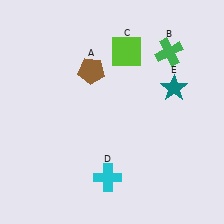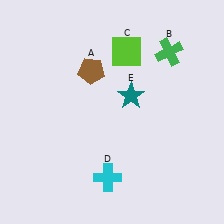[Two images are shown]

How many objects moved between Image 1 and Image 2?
1 object moved between the two images.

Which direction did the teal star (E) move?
The teal star (E) moved left.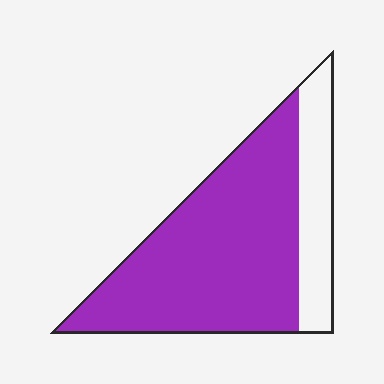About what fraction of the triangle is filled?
About three quarters (3/4).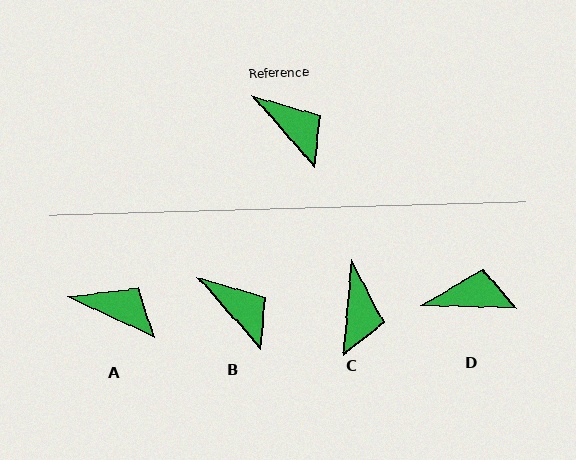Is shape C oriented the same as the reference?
No, it is off by about 47 degrees.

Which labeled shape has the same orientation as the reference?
B.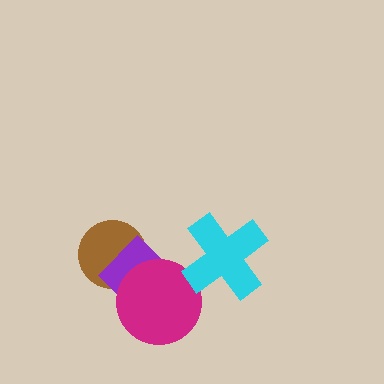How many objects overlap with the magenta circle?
2 objects overlap with the magenta circle.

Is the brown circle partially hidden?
Yes, it is partially covered by another shape.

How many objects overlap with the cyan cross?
0 objects overlap with the cyan cross.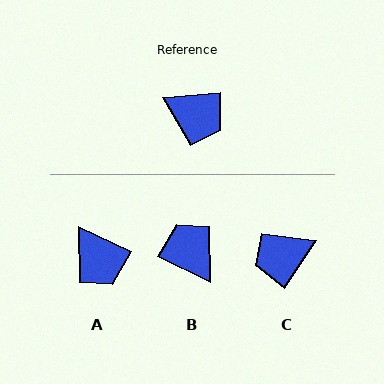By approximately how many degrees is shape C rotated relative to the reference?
Approximately 128 degrees clockwise.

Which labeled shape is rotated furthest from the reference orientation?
B, about 149 degrees away.